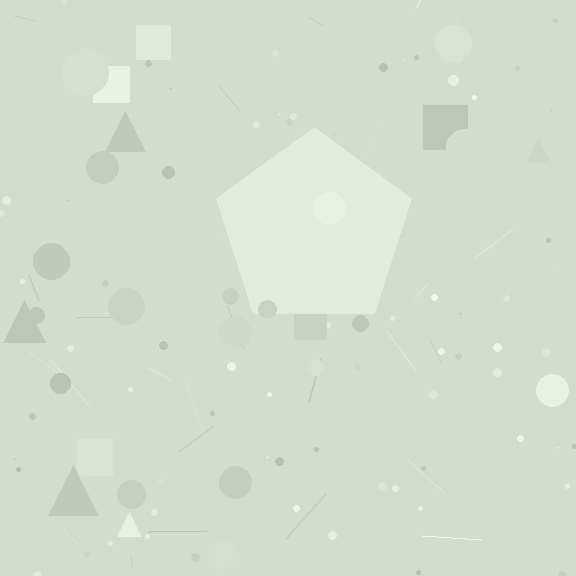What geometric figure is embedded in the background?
A pentagon is embedded in the background.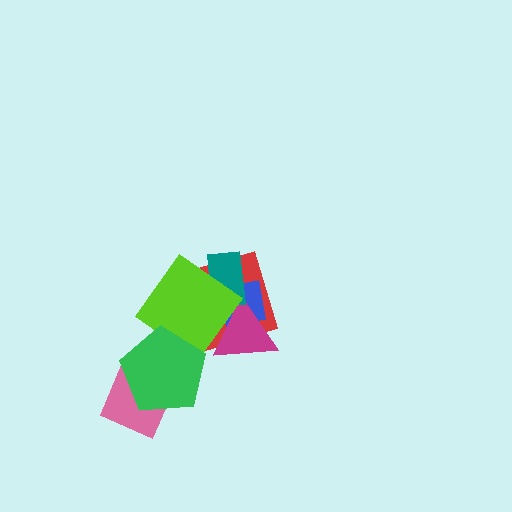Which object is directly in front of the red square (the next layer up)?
The blue square is directly in front of the red square.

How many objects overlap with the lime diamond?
5 objects overlap with the lime diamond.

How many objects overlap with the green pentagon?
2 objects overlap with the green pentagon.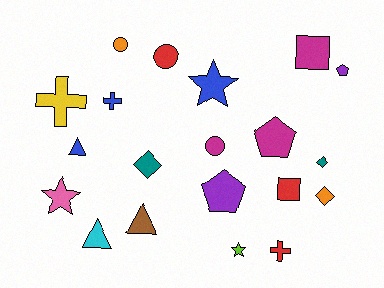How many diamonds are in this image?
There are 3 diamonds.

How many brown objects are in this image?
There is 1 brown object.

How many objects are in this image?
There are 20 objects.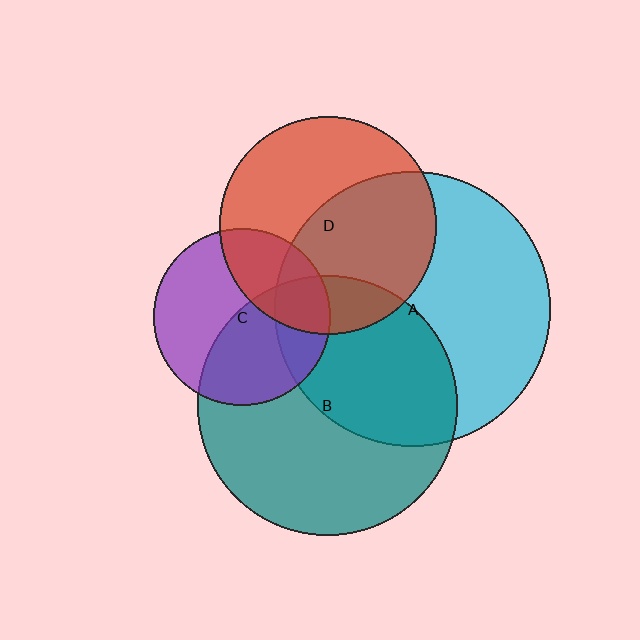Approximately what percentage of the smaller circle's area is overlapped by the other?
Approximately 30%.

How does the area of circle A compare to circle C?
Approximately 2.4 times.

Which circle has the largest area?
Circle A (cyan).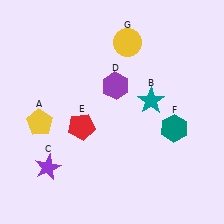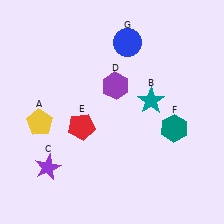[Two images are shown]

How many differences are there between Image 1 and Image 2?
There is 1 difference between the two images.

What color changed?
The circle (G) changed from yellow in Image 1 to blue in Image 2.